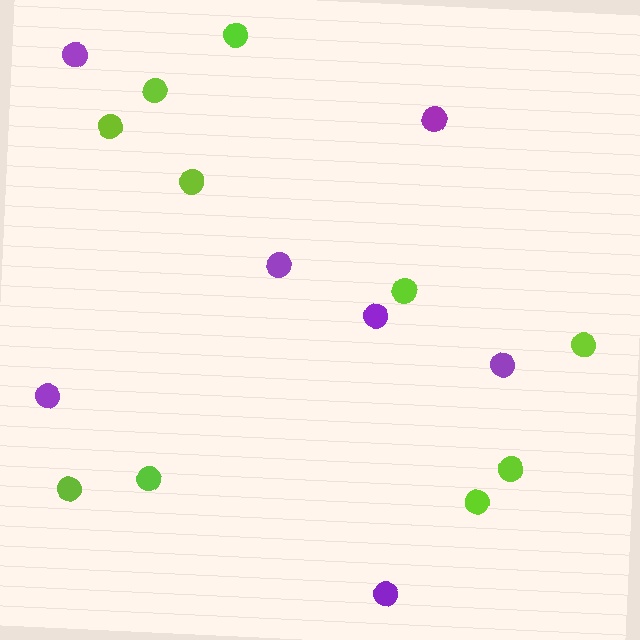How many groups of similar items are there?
There are 2 groups: one group of purple circles (7) and one group of lime circles (10).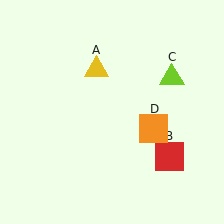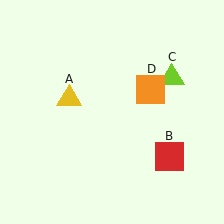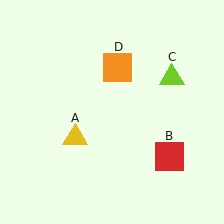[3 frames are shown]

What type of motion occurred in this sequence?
The yellow triangle (object A), orange square (object D) rotated counterclockwise around the center of the scene.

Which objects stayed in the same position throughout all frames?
Red square (object B) and lime triangle (object C) remained stationary.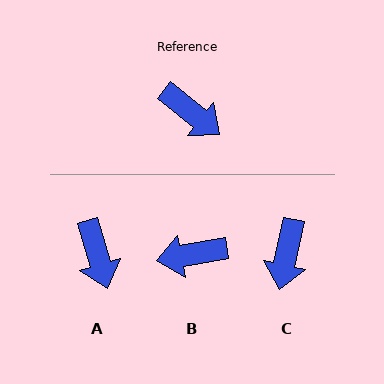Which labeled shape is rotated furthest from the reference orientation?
B, about 131 degrees away.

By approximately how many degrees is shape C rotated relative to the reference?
Approximately 64 degrees clockwise.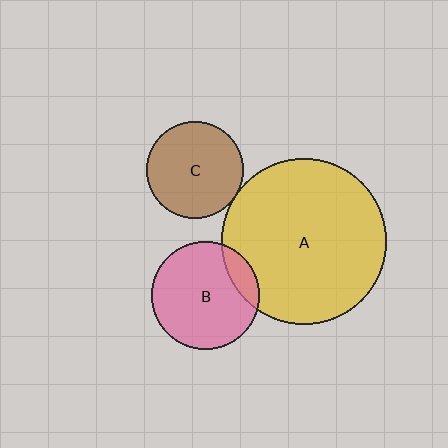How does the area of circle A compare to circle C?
Approximately 2.9 times.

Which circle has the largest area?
Circle A (yellow).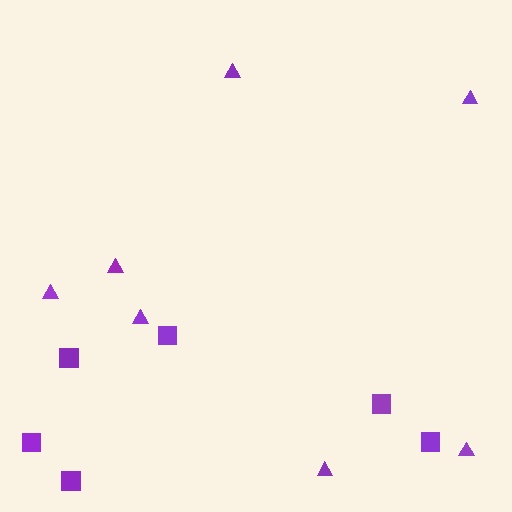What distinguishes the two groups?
There are 2 groups: one group of triangles (7) and one group of squares (6).